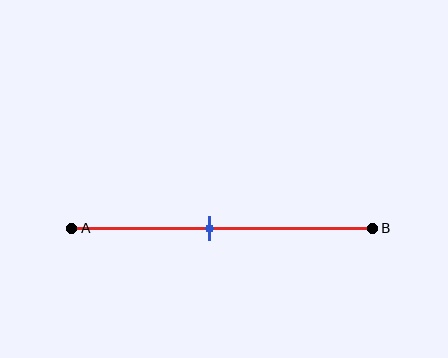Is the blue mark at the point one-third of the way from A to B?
No, the mark is at about 45% from A, not at the 33% one-third point.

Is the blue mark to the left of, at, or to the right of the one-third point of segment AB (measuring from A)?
The blue mark is to the right of the one-third point of segment AB.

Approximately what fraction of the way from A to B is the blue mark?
The blue mark is approximately 45% of the way from A to B.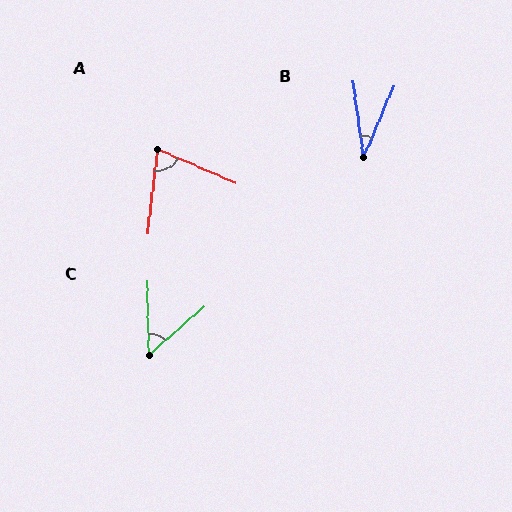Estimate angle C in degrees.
Approximately 50 degrees.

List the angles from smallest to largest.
B (30°), C (50°), A (73°).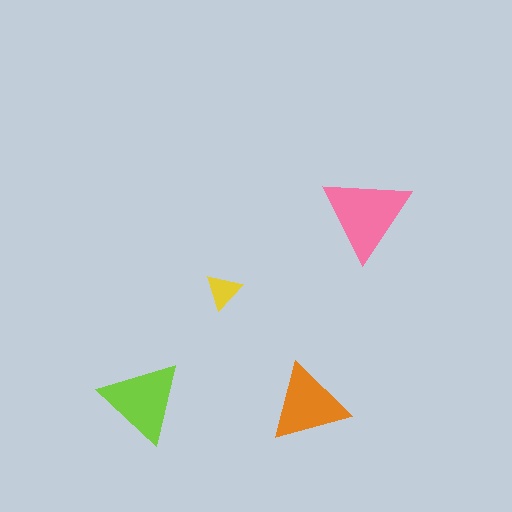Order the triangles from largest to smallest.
the pink one, the lime one, the orange one, the yellow one.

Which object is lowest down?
The orange triangle is bottommost.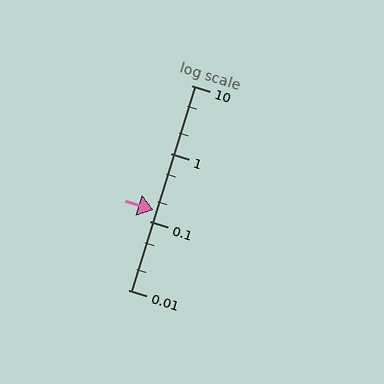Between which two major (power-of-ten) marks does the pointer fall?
The pointer is between 0.1 and 1.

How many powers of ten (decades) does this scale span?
The scale spans 3 decades, from 0.01 to 10.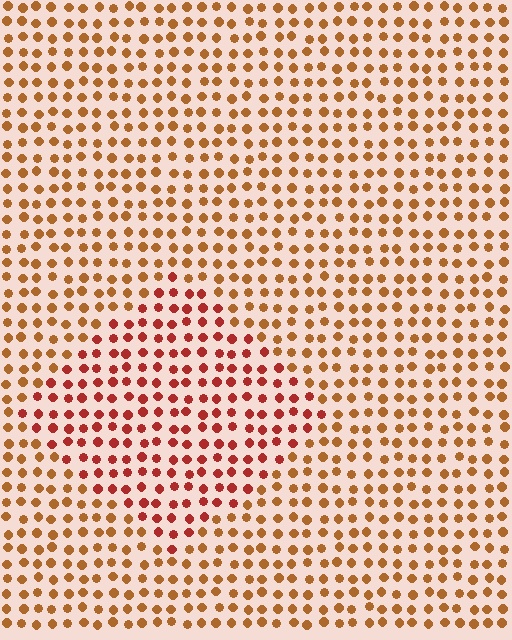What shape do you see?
I see a diamond.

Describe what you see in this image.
The image is filled with small brown elements in a uniform arrangement. A diamond-shaped region is visible where the elements are tinted to a slightly different hue, forming a subtle color boundary.